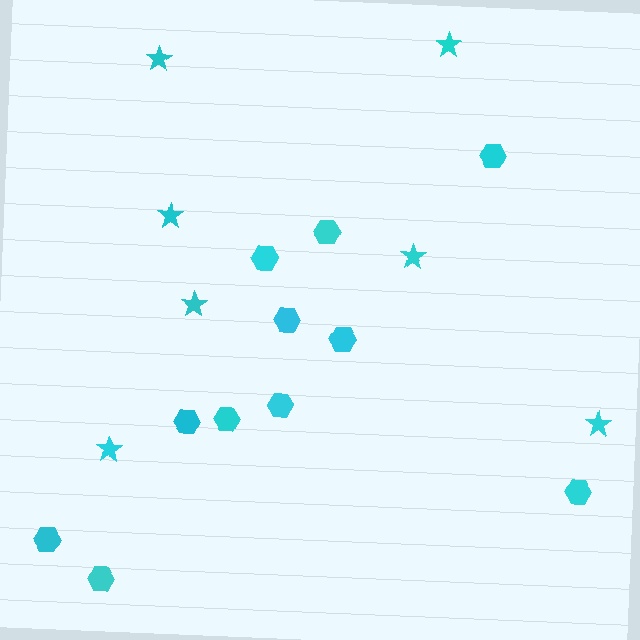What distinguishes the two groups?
There are 2 groups: one group of hexagons (11) and one group of stars (7).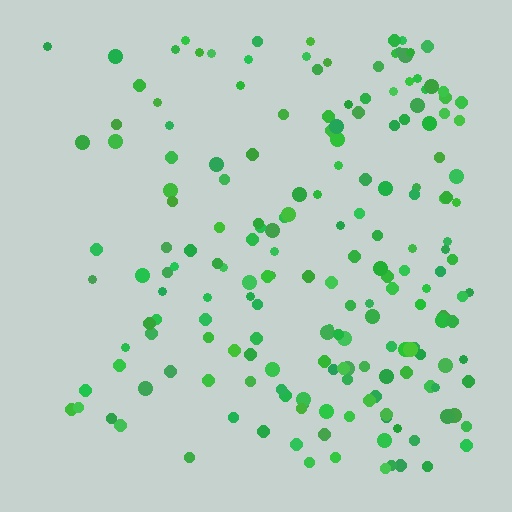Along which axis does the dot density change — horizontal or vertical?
Horizontal.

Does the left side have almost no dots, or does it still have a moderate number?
Still a moderate number, just noticeably fewer than the right.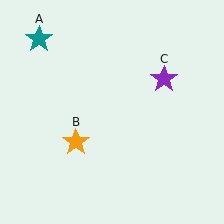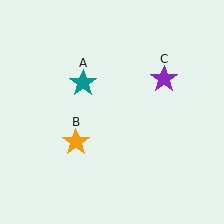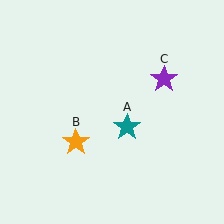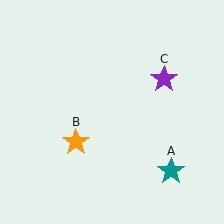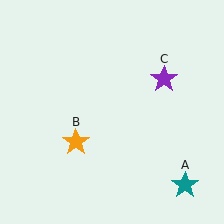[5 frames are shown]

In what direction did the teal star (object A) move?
The teal star (object A) moved down and to the right.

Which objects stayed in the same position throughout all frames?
Orange star (object B) and purple star (object C) remained stationary.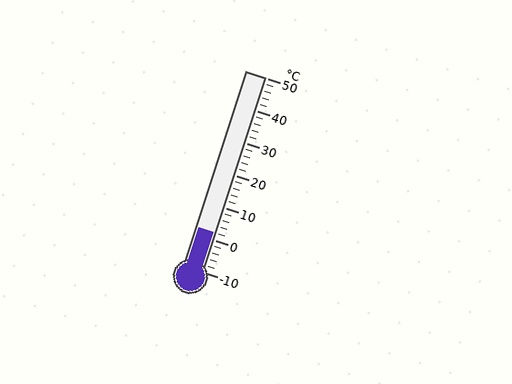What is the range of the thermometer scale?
The thermometer scale ranges from -10°C to 50°C.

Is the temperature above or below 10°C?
The temperature is below 10°C.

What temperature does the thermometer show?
The thermometer shows approximately 2°C.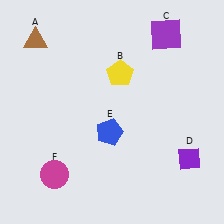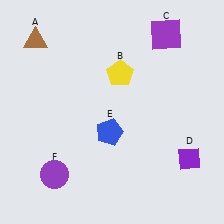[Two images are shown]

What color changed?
The circle (F) changed from magenta in Image 1 to purple in Image 2.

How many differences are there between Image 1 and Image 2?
There is 1 difference between the two images.